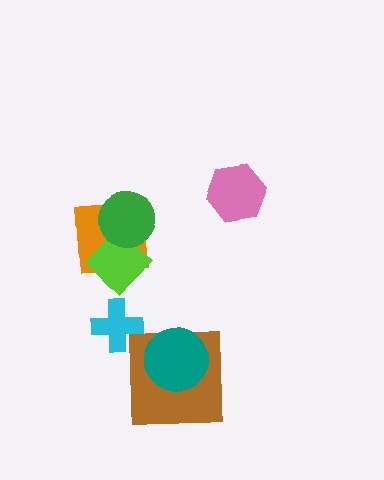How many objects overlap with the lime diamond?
2 objects overlap with the lime diamond.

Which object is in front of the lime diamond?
The green circle is in front of the lime diamond.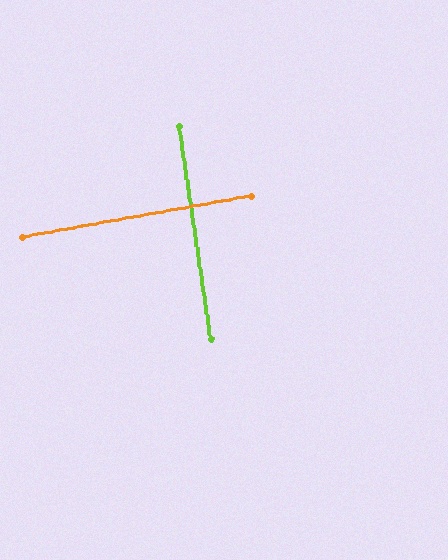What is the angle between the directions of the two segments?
Approximately 88 degrees.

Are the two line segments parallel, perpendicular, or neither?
Perpendicular — they meet at approximately 88°.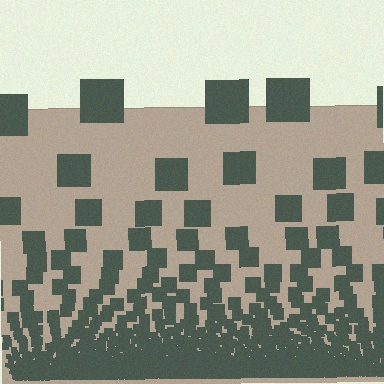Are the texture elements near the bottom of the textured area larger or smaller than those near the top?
Smaller. The gradient is inverted — elements near the bottom are smaller and denser.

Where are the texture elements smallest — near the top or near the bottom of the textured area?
Near the bottom.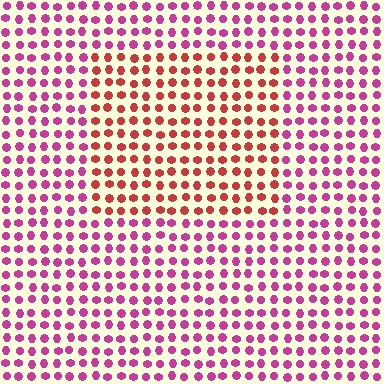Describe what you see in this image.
The image is filled with small magenta elements in a uniform arrangement. A rectangle-shaped region is visible where the elements are tinted to a slightly different hue, forming a subtle color boundary.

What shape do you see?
I see a rectangle.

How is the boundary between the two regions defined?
The boundary is defined purely by a slight shift in hue (about 41 degrees). Spacing, size, and orientation are identical on both sides.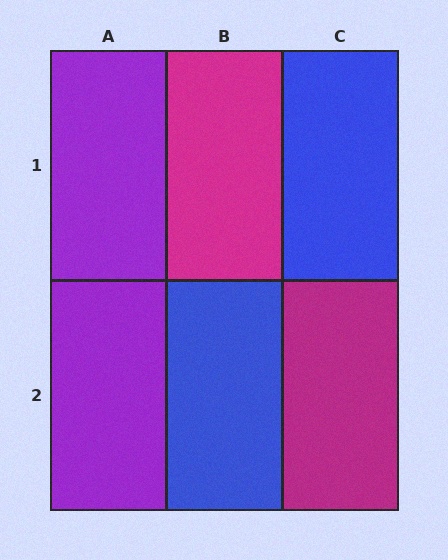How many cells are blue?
2 cells are blue.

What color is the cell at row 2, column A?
Purple.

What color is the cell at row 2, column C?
Magenta.